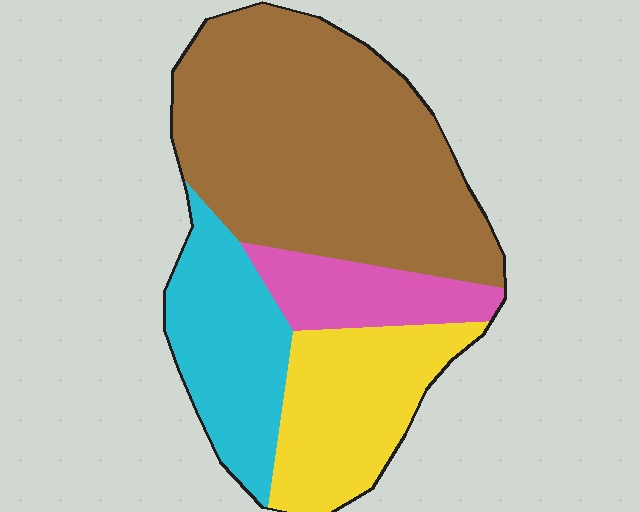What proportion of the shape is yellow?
Yellow covers 20% of the shape.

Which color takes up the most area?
Brown, at roughly 50%.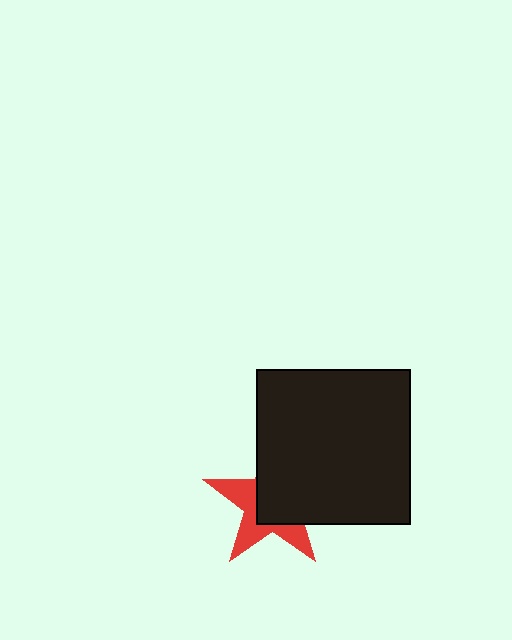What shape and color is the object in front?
The object in front is a black square.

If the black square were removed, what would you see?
You would see the complete red star.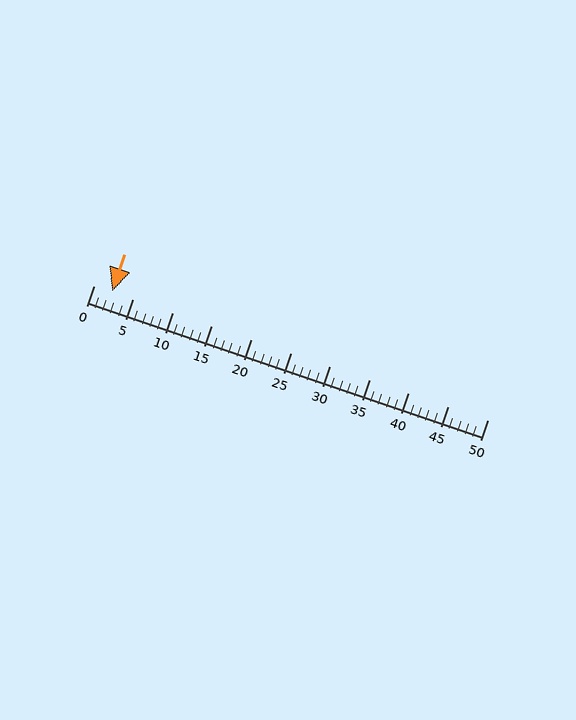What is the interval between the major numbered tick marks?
The major tick marks are spaced 5 units apart.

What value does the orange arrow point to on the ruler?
The orange arrow points to approximately 2.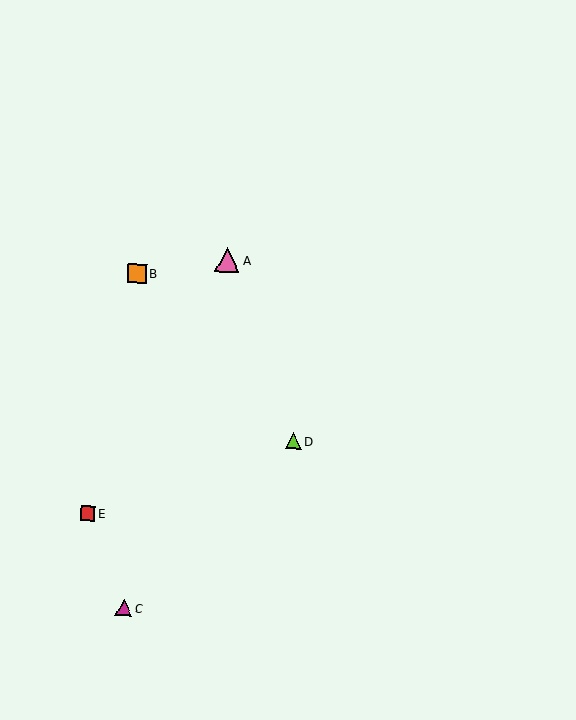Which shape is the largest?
The pink triangle (labeled A) is the largest.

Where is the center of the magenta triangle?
The center of the magenta triangle is at (124, 608).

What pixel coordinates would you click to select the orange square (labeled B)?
Click at (137, 273) to select the orange square B.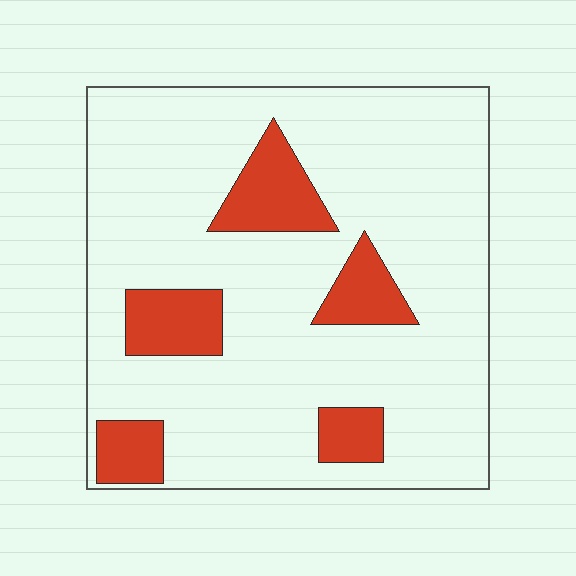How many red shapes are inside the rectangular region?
5.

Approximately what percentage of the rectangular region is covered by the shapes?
Approximately 15%.